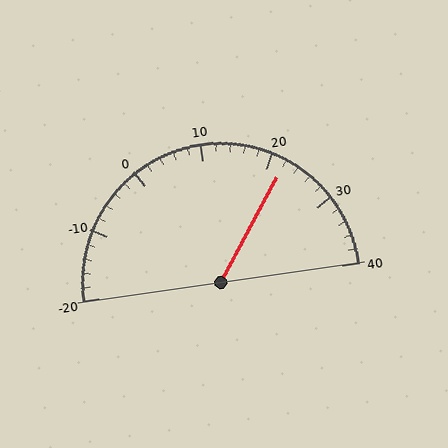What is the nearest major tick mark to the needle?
The nearest major tick mark is 20.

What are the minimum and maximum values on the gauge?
The gauge ranges from -20 to 40.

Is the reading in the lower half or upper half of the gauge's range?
The reading is in the upper half of the range (-20 to 40).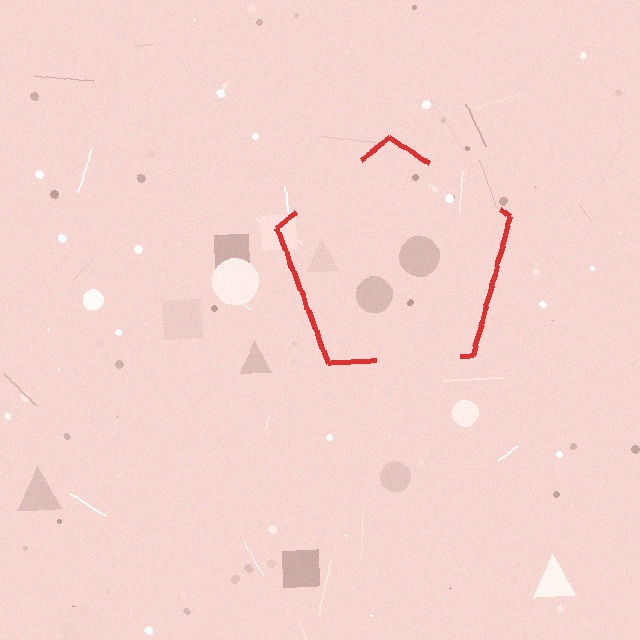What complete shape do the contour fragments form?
The contour fragments form a pentagon.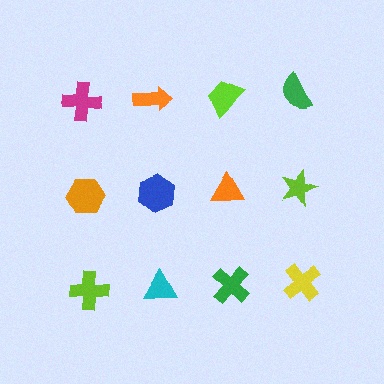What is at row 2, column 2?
A blue hexagon.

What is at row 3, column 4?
A yellow cross.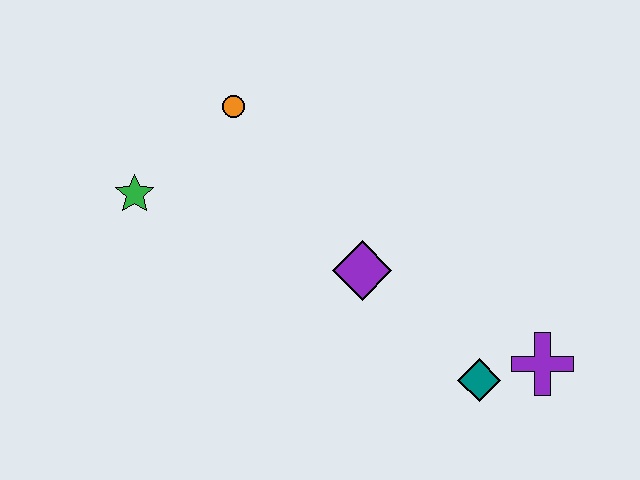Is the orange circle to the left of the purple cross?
Yes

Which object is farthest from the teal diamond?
The green star is farthest from the teal diamond.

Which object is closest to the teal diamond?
The purple cross is closest to the teal diamond.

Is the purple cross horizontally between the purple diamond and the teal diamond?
No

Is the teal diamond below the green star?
Yes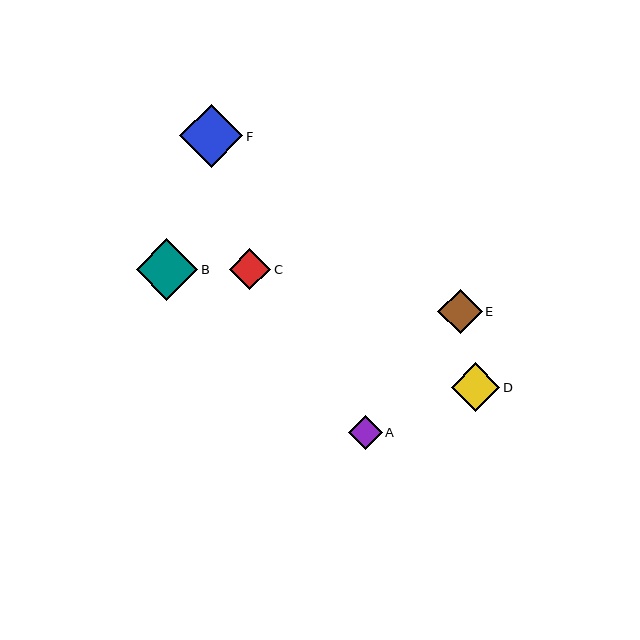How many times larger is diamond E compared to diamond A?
Diamond E is approximately 1.3 times the size of diamond A.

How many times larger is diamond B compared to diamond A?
Diamond B is approximately 1.8 times the size of diamond A.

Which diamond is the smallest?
Diamond A is the smallest with a size of approximately 34 pixels.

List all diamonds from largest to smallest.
From largest to smallest: F, B, D, E, C, A.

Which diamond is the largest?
Diamond F is the largest with a size of approximately 63 pixels.